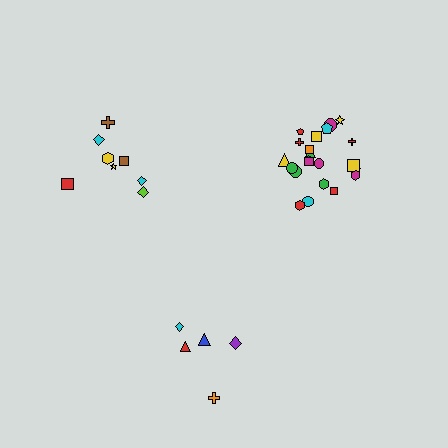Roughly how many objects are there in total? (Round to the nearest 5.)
Roughly 35 objects in total.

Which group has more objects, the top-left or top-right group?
The top-right group.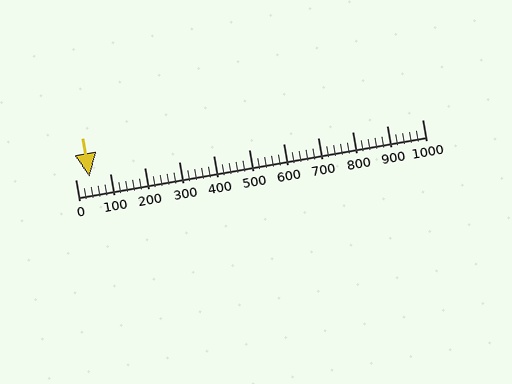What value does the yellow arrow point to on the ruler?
The yellow arrow points to approximately 40.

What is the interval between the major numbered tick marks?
The major tick marks are spaced 100 units apart.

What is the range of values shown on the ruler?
The ruler shows values from 0 to 1000.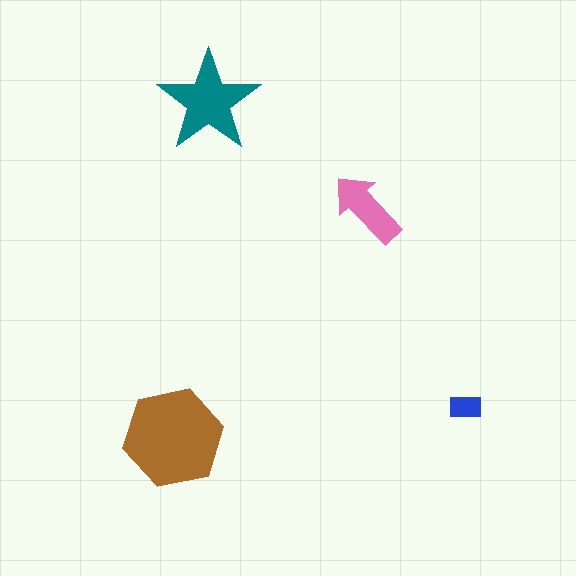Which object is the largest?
The brown hexagon.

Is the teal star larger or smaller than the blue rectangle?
Larger.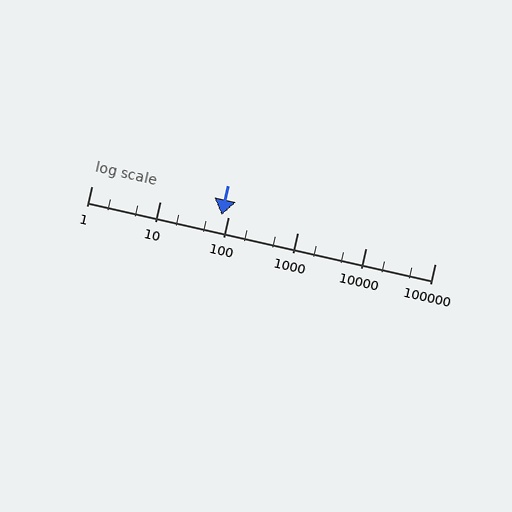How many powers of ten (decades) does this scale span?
The scale spans 5 decades, from 1 to 100000.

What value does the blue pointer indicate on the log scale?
The pointer indicates approximately 79.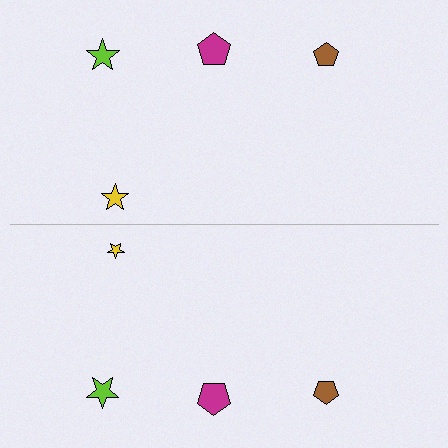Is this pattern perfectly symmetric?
No, the pattern is not perfectly symmetric. The yellow star on the bottom side has a different size than its mirror counterpart.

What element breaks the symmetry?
The yellow star on the bottom side has a different size than its mirror counterpart.